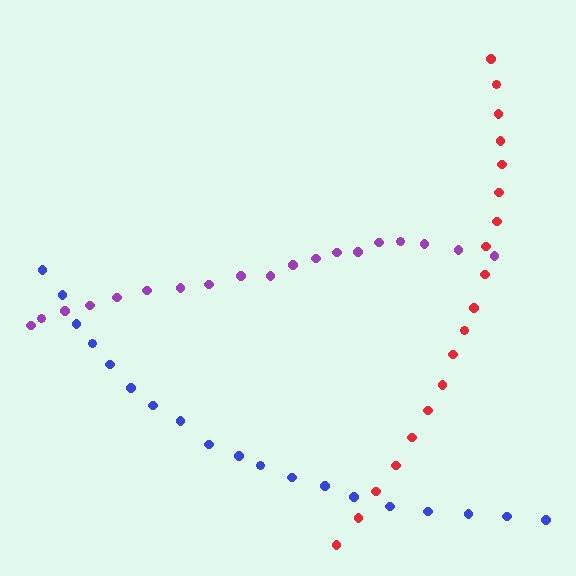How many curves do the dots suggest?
There are 3 distinct paths.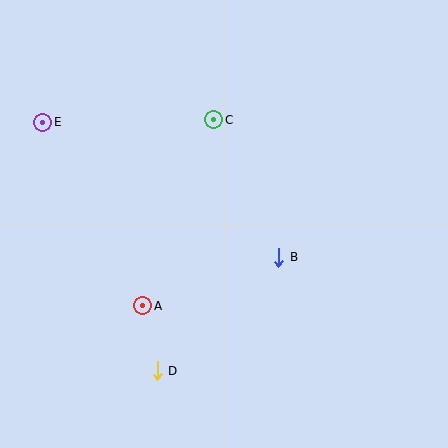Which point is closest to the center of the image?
Point B at (279, 257) is closest to the center.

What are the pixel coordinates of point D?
Point D is at (157, 371).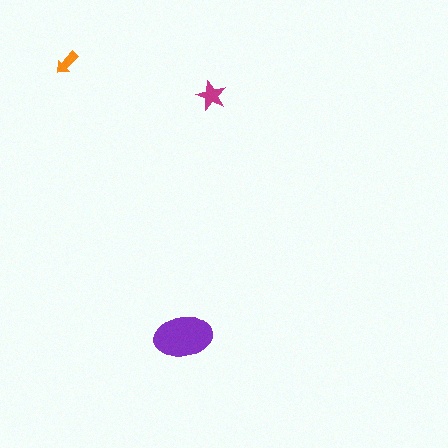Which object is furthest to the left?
The orange arrow is leftmost.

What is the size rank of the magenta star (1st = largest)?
2nd.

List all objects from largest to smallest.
The purple ellipse, the magenta star, the orange arrow.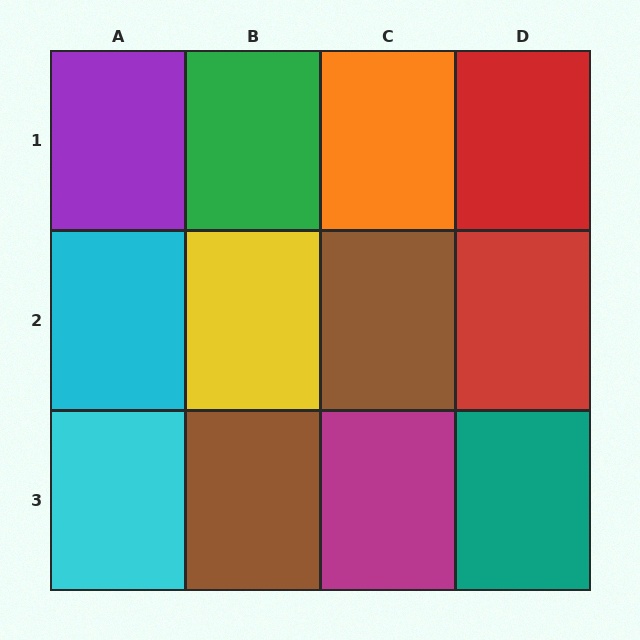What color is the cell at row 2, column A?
Cyan.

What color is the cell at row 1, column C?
Orange.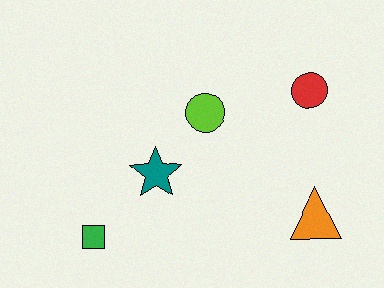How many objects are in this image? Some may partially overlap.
There are 5 objects.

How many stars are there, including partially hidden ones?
There is 1 star.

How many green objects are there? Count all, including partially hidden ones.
There is 1 green object.